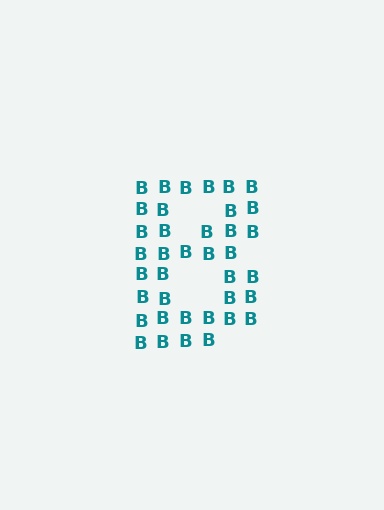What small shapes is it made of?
It is made of small letter B's.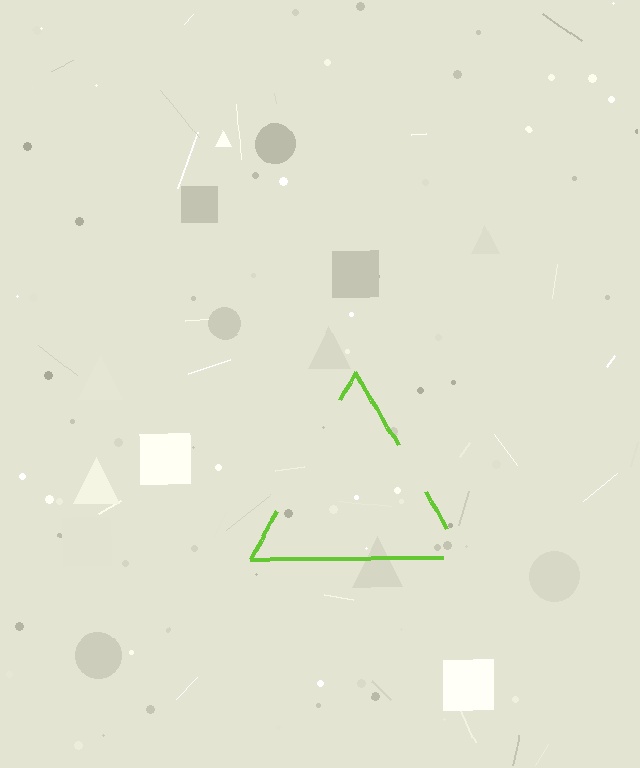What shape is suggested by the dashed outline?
The dashed outline suggests a triangle.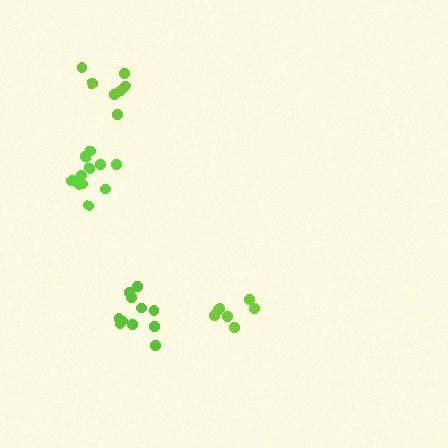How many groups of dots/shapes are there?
There are 4 groups.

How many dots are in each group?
Group 1: 7 dots, Group 2: 11 dots, Group 3: 7 dots, Group 4: 11 dots (36 total).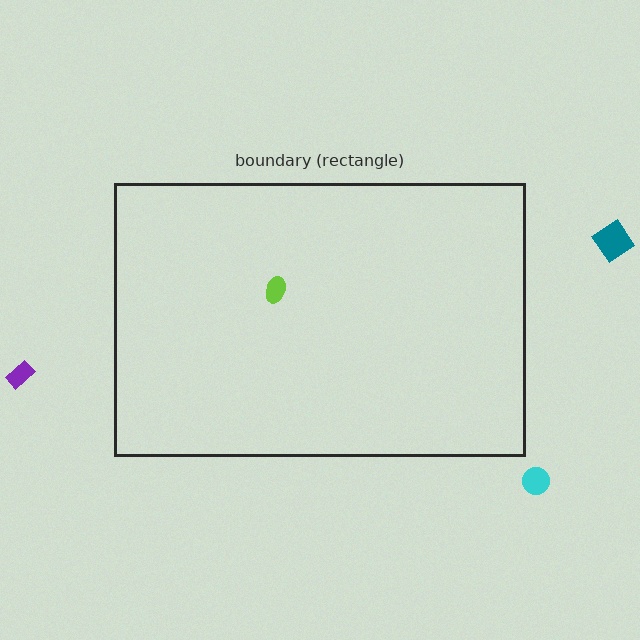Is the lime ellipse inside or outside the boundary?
Inside.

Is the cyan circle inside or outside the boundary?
Outside.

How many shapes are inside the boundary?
1 inside, 3 outside.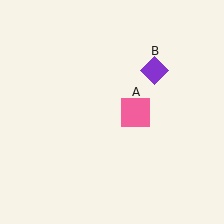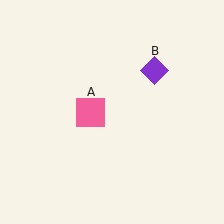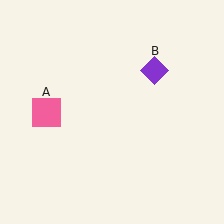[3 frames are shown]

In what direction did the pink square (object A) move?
The pink square (object A) moved left.